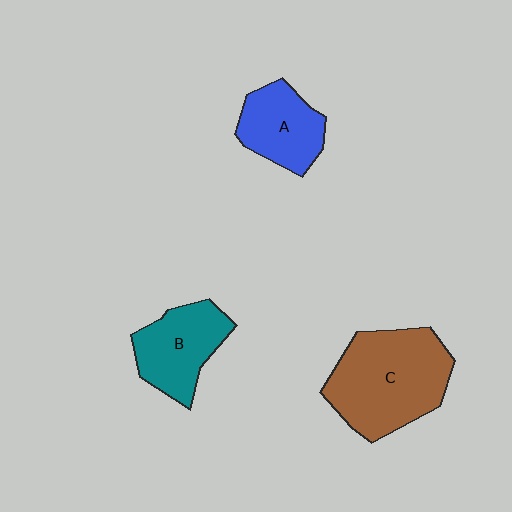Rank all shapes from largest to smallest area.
From largest to smallest: C (brown), B (teal), A (blue).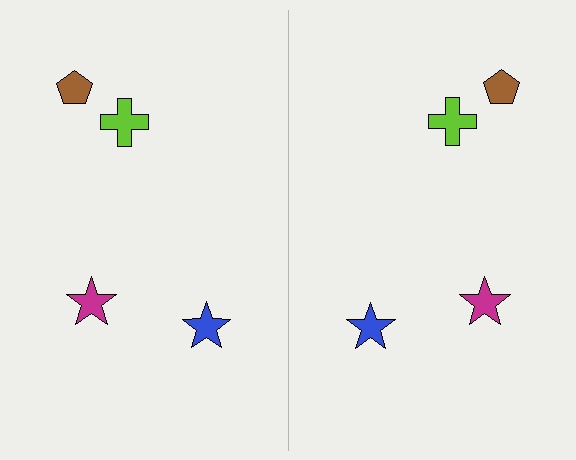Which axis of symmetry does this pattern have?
The pattern has a vertical axis of symmetry running through the center of the image.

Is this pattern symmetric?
Yes, this pattern has bilateral (reflection) symmetry.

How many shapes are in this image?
There are 8 shapes in this image.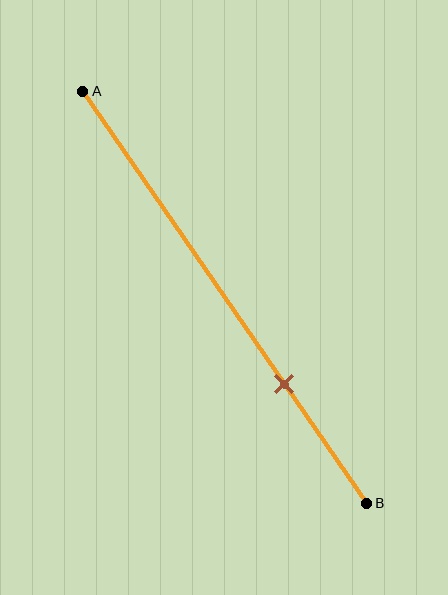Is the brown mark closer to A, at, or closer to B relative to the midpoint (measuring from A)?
The brown mark is closer to point B than the midpoint of segment AB.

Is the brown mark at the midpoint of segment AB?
No, the mark is at about 70% from A, not at the 50% midpoint.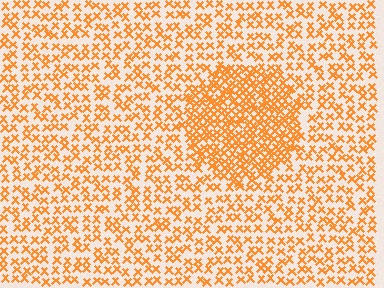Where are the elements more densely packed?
The elements are more densely packed inside the circle boundary.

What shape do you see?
I see a circle.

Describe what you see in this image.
The image contains small orange elements arranged at two different densities. A circle-shaped region is visible where the elements are more densely packed than the surrounding area.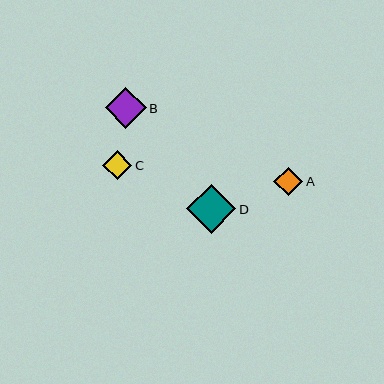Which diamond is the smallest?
Diamond A is the smallest with a size of approximately 29 pixels.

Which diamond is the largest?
Diamond D is the largest with a size of approximately 49 pixels.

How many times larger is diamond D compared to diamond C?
Diamond D is approximately 1.7 times the size of diamond C.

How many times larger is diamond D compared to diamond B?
Diamond D is approximately 1.2 times the size of diamond B.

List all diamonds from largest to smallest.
From largest to smallest: D, B, C, A.